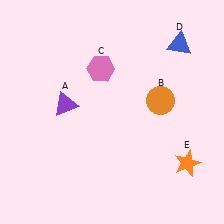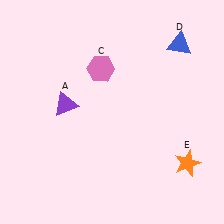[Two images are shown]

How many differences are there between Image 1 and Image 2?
There is 1 difference between the two images.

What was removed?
The orange circle (B) was removed in Image 2.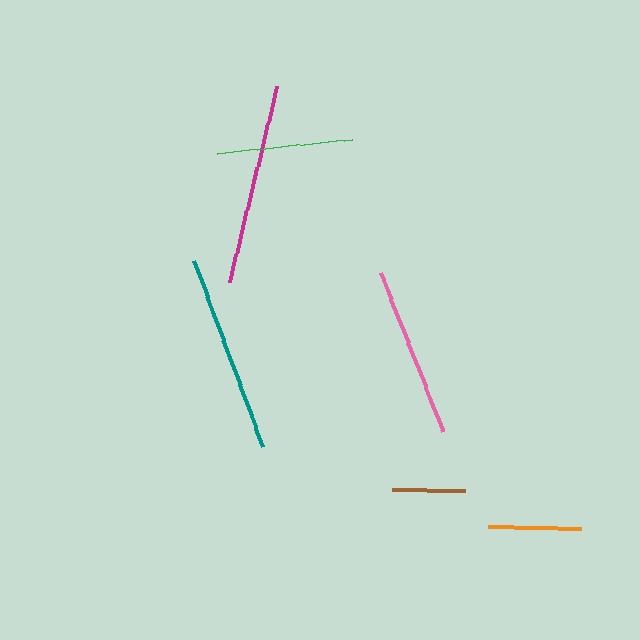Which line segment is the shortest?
The brown line is the shortest at approximately 73 pixels.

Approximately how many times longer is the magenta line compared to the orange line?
The magenta line is approximately 2.2 times the length of the orange line.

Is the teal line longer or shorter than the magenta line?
The magenta line is longer than the teal line.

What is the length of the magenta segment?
The magenta segment is approximately 202 pixels long.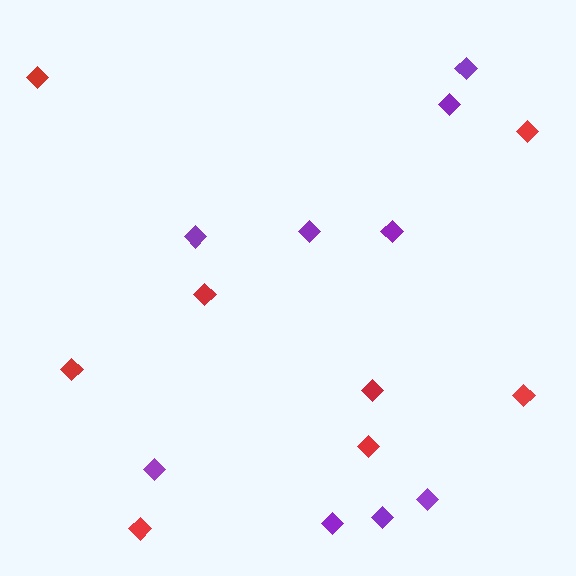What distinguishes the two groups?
There are 2 groups: one group of purple diamonds (9) and one group of red diamonds (8).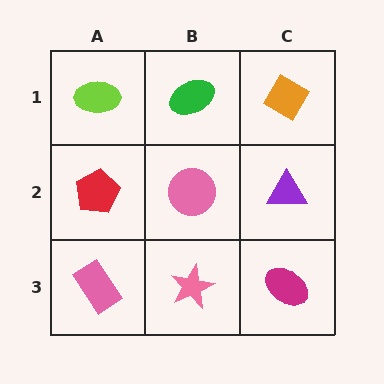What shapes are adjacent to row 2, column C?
An orange diamond (row 1, column C), a magenta ellipse (row 3, column C), a pink circle (row 2, column B).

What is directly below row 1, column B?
A pink circle.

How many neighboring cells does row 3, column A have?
2.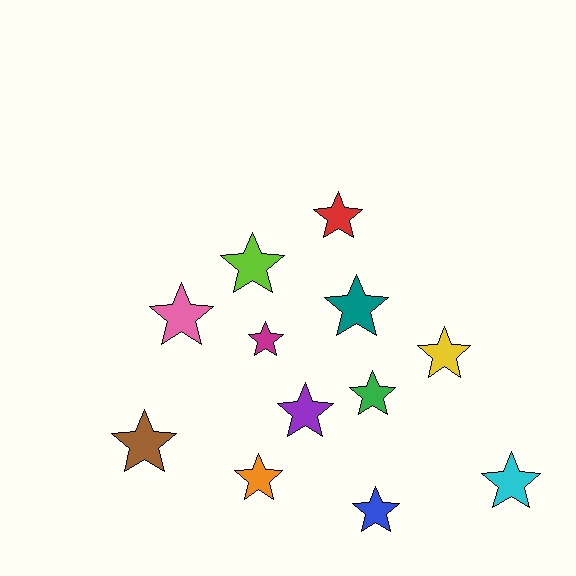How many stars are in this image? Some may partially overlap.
There are 12 stars.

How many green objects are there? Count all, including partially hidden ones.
There is 1 green object.